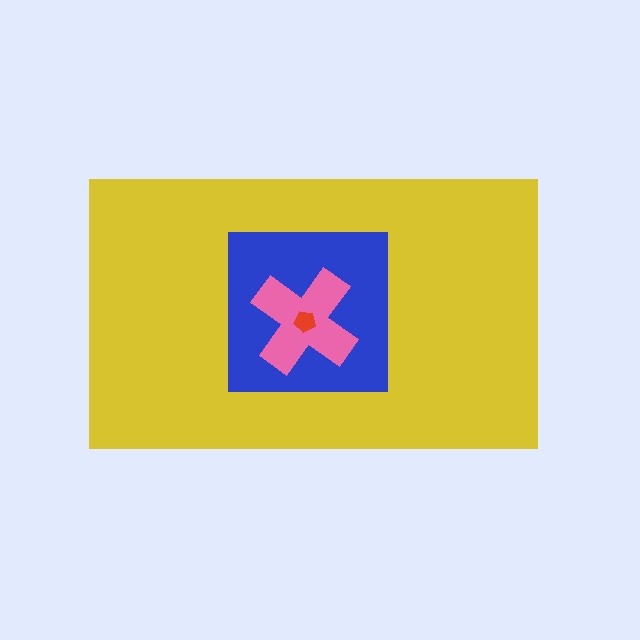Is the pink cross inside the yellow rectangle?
Yes.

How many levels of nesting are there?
4.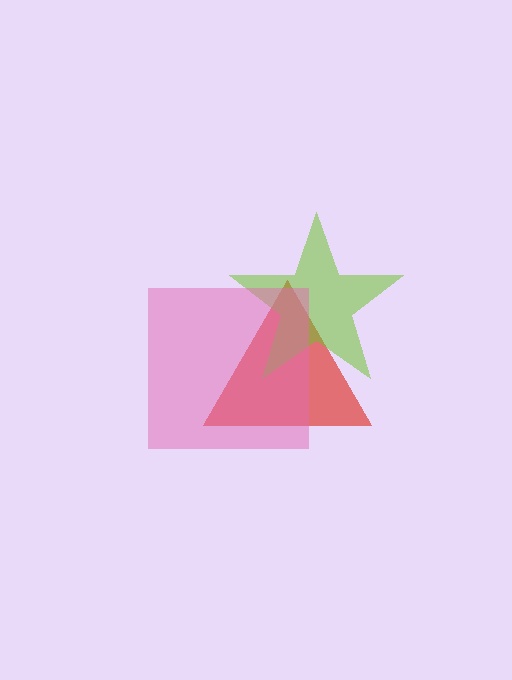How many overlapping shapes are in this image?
There are 3 overlapping shapes in the image.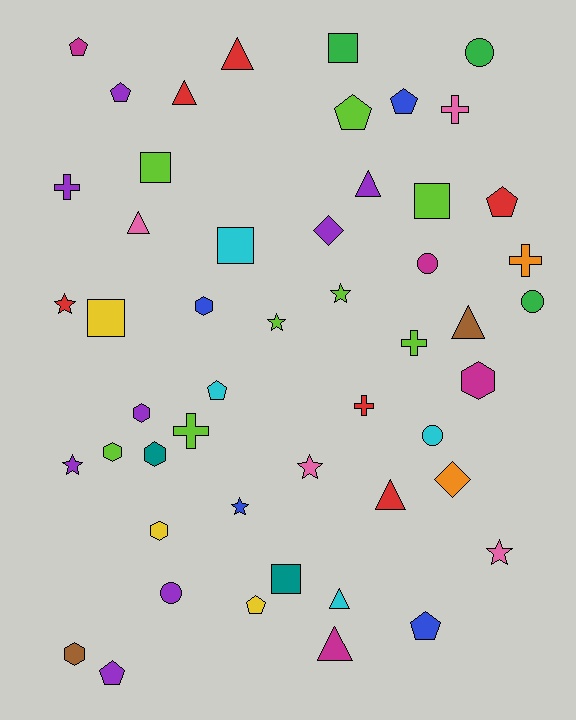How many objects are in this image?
There are 50 objects.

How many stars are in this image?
There are 7 stars.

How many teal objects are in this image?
There are 2 teal objects.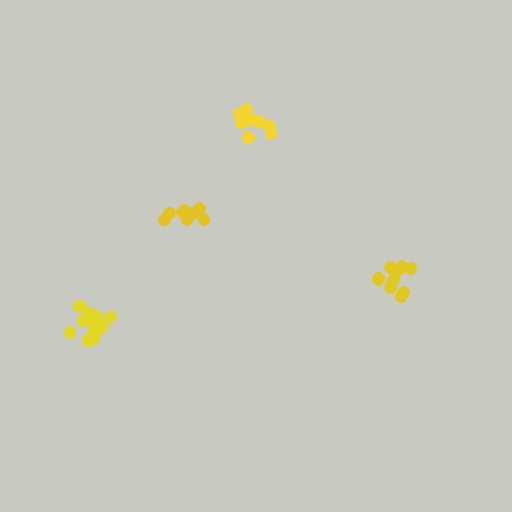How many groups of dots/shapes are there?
There are 4 groups.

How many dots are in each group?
Group 1: 12 dots, Group 2: 9 dots, Group 3: 11 dots, Group 4: 8 dots (40 total).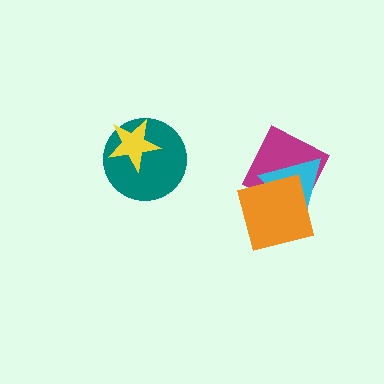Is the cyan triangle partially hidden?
Yes, it is partially covered by another shape.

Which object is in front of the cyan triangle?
The orange square is in front of the cyan triangle.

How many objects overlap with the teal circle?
1 object overlaps with the teal circle.